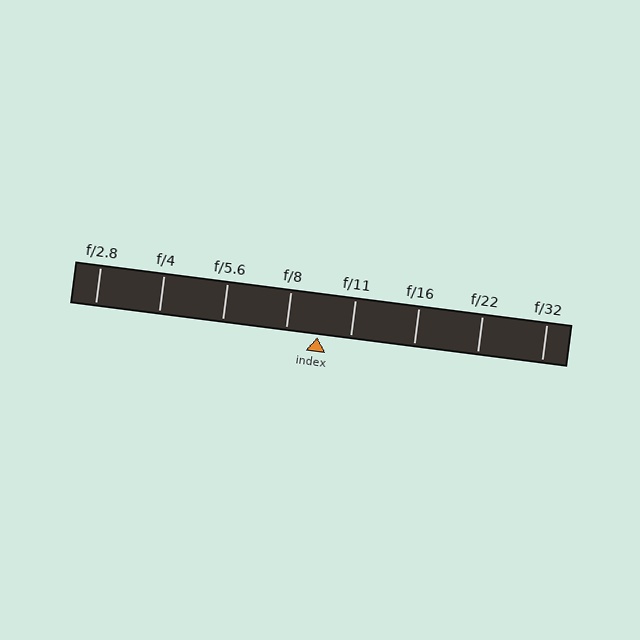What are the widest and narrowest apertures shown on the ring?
The widest aperture shown is f/2.8 and the narrowest is f/32.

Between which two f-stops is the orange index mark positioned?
The index mark is between f/8 and f/11.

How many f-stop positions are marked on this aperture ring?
There are 8 f-stop positions marked.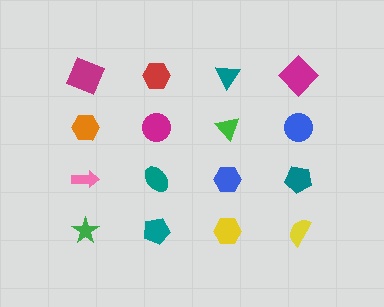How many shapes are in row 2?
4 shapes.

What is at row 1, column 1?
A magenta square.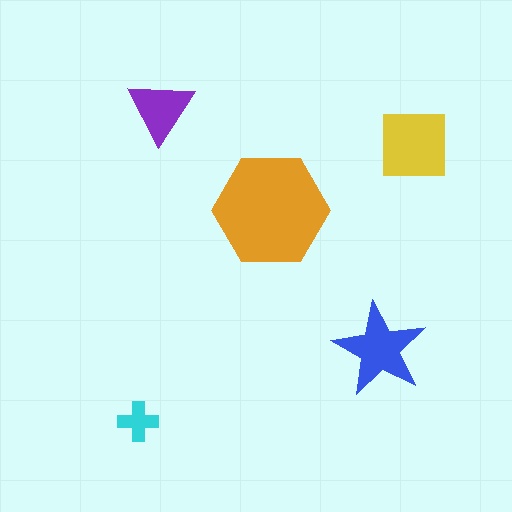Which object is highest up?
The purple triangle is topmost.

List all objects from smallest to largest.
The cyan cross, the purple triangle, the blue star, the yellow square, the orange hexagon.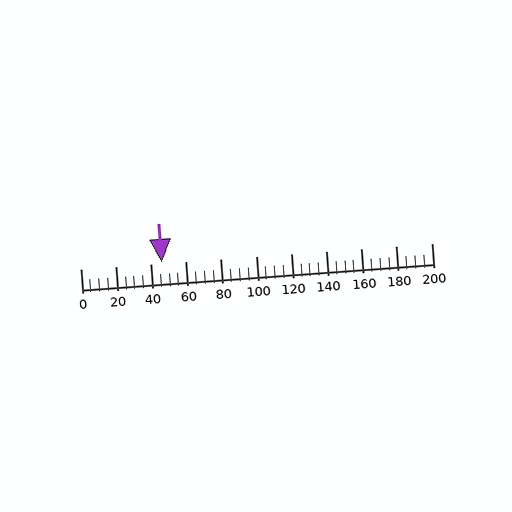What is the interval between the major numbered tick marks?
The major tick marks are spaced 20 units apart.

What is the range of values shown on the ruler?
The ruler shows values from 0 to 200.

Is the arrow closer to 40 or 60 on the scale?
The arrow is closer to 40.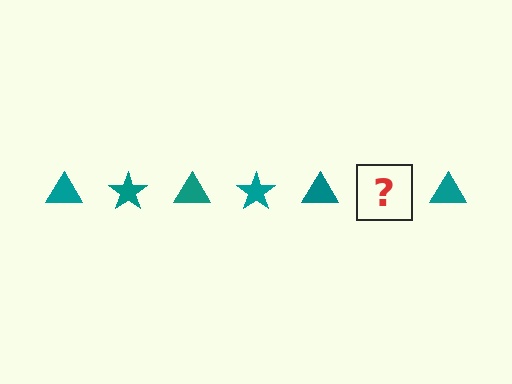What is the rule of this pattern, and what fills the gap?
The rule is that the pattern cycles through triangle, star shapes in teal. The gap should be filled with a teal star.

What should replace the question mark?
The question mark should be replaced with a teal star.